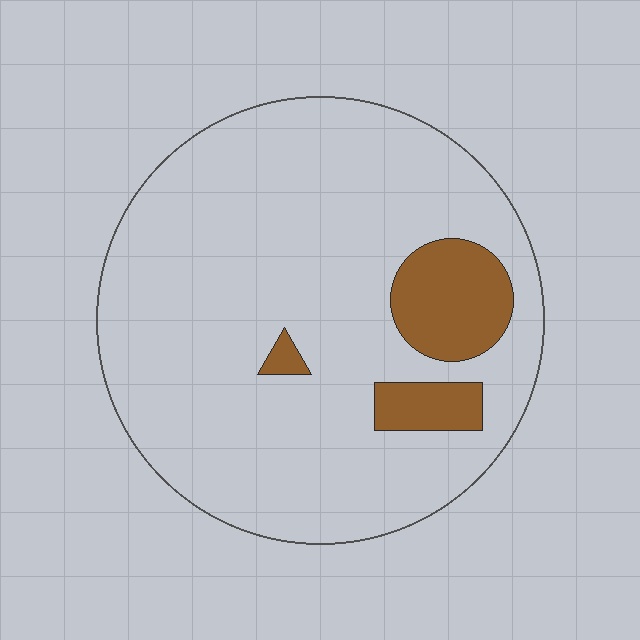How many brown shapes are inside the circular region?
3.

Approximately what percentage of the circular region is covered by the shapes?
Approximately 10%.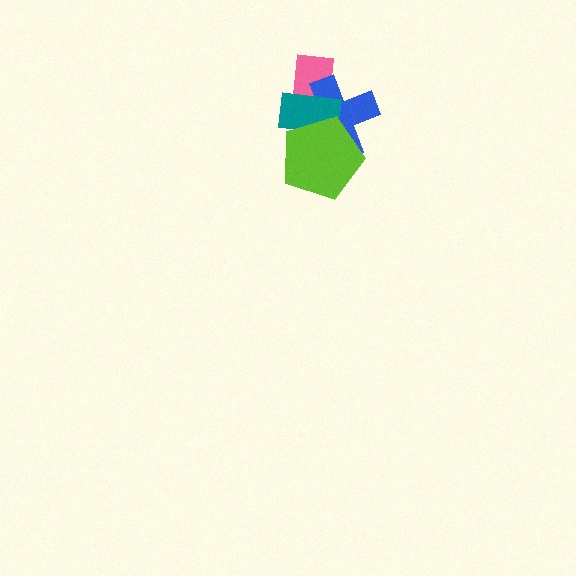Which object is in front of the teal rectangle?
The lime pentagon is in front of the teal rectangle.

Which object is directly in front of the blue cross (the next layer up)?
The teal rectangle is directly in front of the blue cross.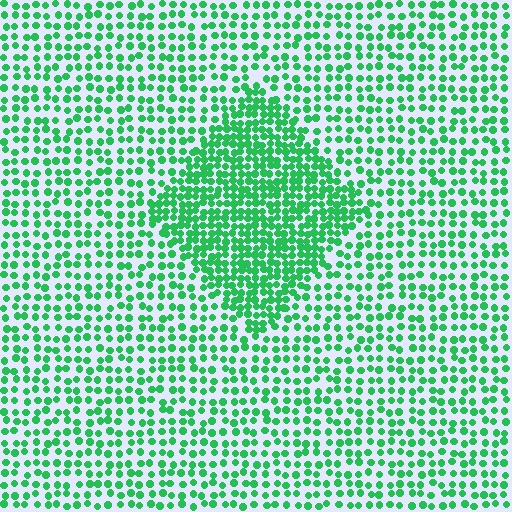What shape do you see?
I see a diamond.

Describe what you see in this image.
The image contains small green elements arranged at two different densities. A diamond-shaped region is visible where the elements are more densely packed than the surrounding area.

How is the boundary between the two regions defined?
The boundary is defined by a change in element density (approximately 2.0x ratio). All elements are the same color, size, and shape.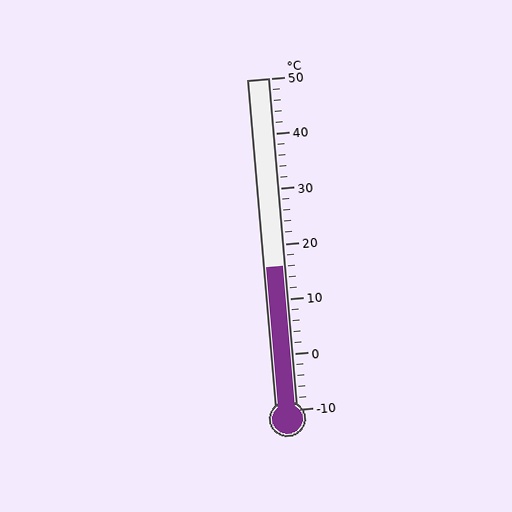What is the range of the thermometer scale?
The thermometer scale ranges from -10°C to 50°C.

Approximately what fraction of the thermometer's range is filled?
The thermometer is filled to approximately 45% of its range.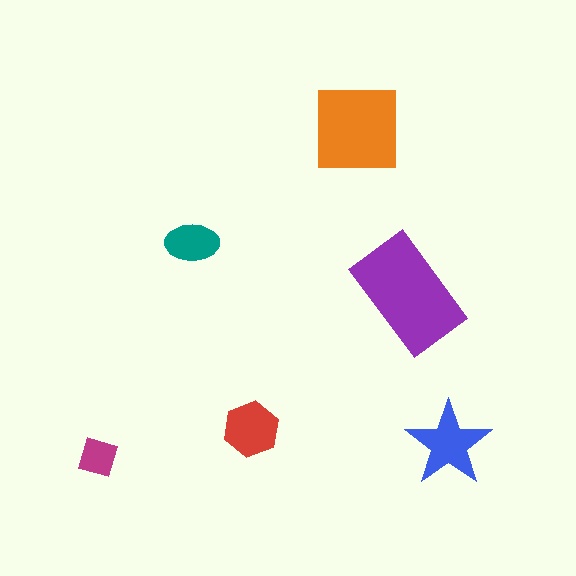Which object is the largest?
The purple rectangle.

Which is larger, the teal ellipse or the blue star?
The blue star.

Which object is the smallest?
The magenta diamond.